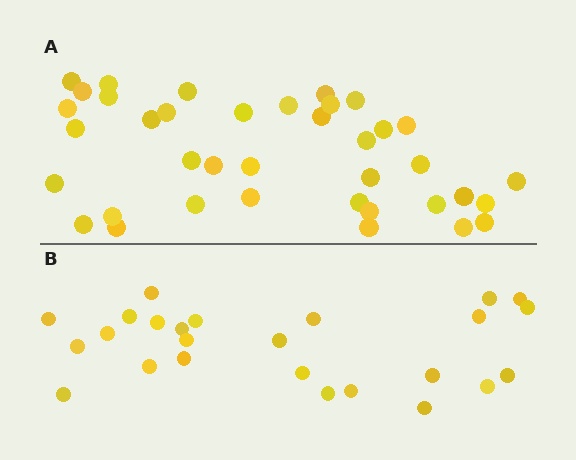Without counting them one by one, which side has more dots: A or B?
Region A (the top region) has more dots.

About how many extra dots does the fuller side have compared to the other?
Region A has approximately 15 more dots than region B.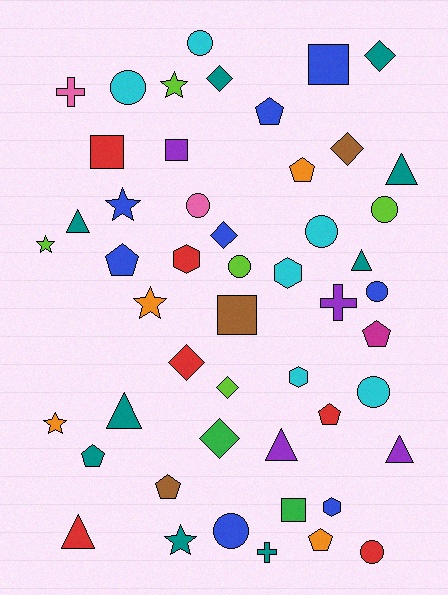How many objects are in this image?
There are 50 objects.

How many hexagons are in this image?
There are 4 hexagons.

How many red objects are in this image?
There are 6 red objects.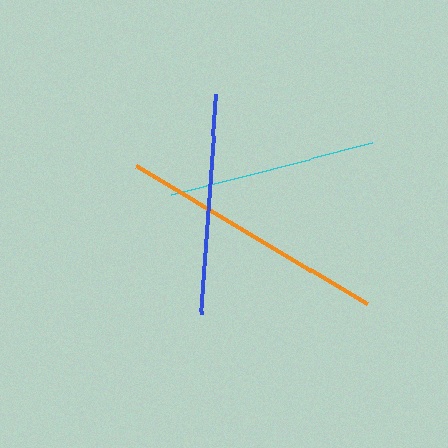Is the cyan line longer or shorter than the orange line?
The orange line is longer than the cyan line.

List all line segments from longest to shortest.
From longest to shortest: orange, blue, cyan.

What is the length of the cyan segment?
The cyan segment is approximately 207 pixels long.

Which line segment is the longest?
The orange line is the longest at approximately 270 pixels.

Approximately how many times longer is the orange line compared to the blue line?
The orange line is approximately 1.2 times the length of the blue line.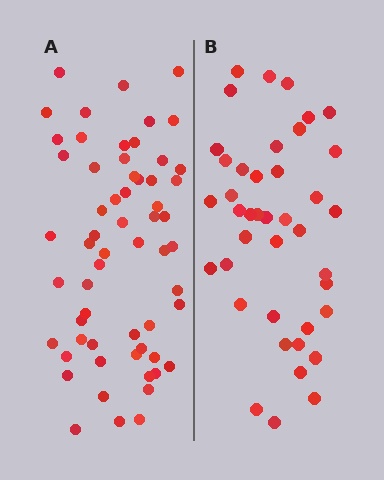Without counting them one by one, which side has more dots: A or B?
Region A (the left region) has more dots.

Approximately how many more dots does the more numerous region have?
Region A has approximately 20 more dots than region B.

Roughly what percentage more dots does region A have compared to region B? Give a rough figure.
About 45% more.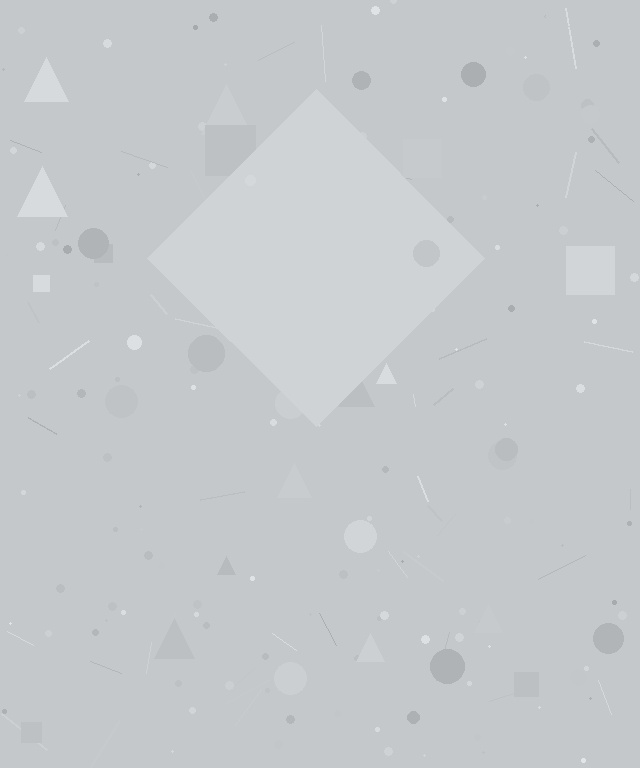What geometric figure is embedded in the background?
A diamond is embedded in the background.